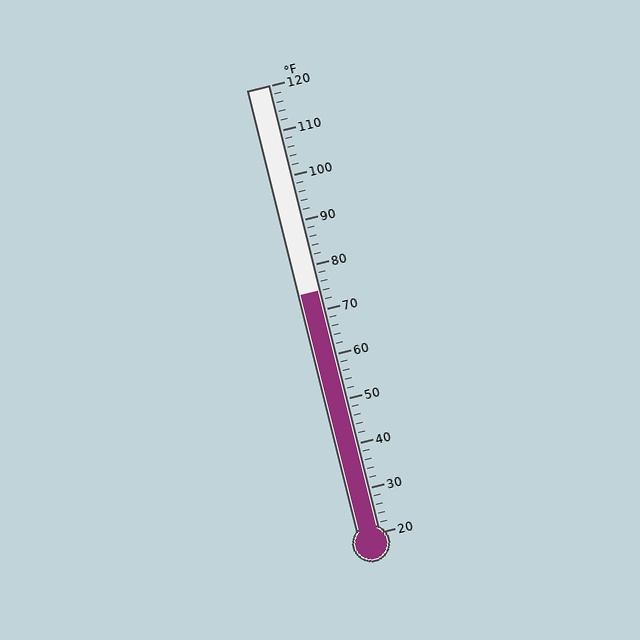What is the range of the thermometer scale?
The thermometer scale ranges from 20°F to 120°F.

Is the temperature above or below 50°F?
The temperature is above 50°F.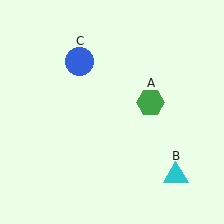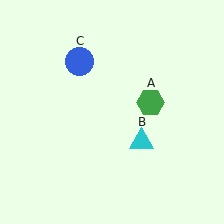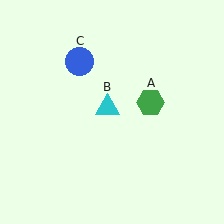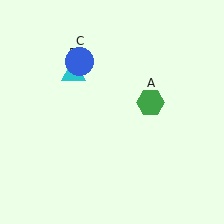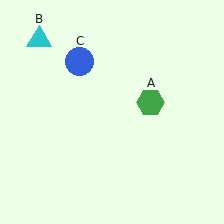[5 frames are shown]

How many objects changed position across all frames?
1 object changed position: cyan triangle (object B).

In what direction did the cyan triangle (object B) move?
The cyan triangle (object B) moved up and to the left.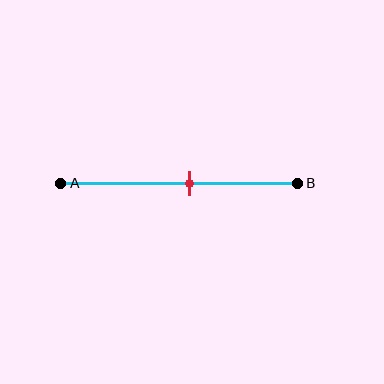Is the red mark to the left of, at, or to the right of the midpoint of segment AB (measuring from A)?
The red mark is to the right of the midpoint of segment AB.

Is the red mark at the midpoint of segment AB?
No, the mark is at about 55% from A, not at the 50% midpoint.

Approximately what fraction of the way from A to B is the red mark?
The red mark is approximately 55% of the way from A to B.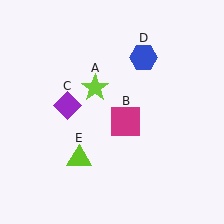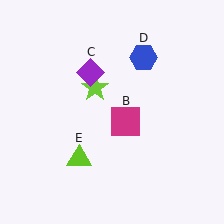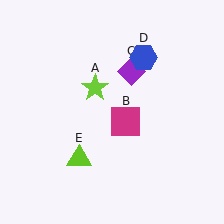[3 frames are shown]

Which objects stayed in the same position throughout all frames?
Lime star (object A) and magenta square (object B) and blue hexagon (object D) and lime triangle (object E) remained stationary.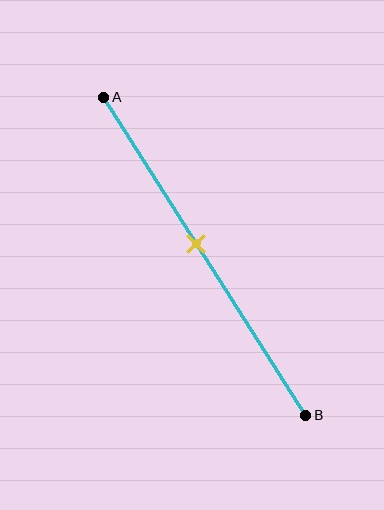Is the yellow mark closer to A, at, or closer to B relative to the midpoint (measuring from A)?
The yellow mark is closer to point A than the midpoint of segment AB.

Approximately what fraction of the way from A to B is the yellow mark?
The yellow mark is approximately 45% of the way from A to B.